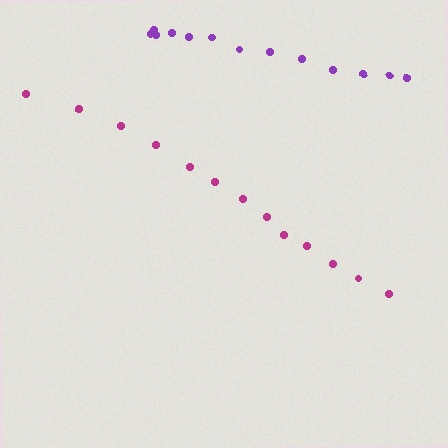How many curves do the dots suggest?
There are 2 distinct paths.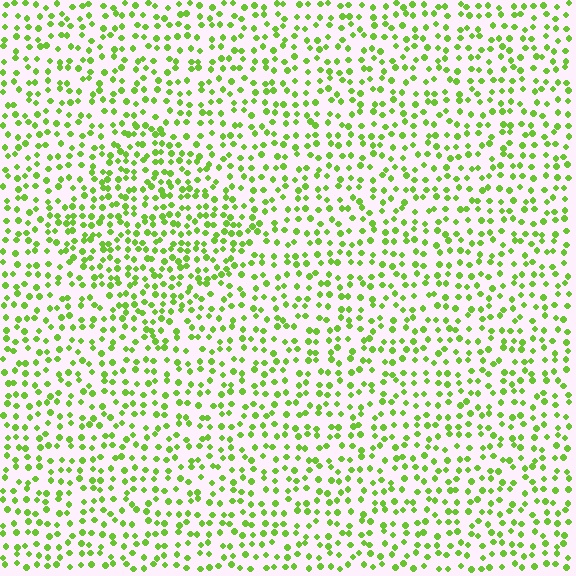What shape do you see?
I see a diamond.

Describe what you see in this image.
The image contains small lime elements arranged at two different densities. A diamond-shaped region is visible where the elements are more densely packed than the surrounding area.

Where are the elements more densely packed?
The elements are more densely packed inside the diamond boundary.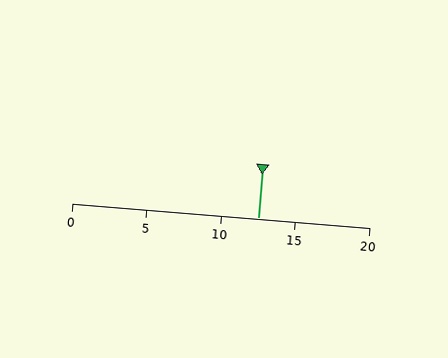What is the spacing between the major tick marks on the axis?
The major ticks are spaced 5 apart.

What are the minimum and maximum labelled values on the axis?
The axis runs from 0 to 20.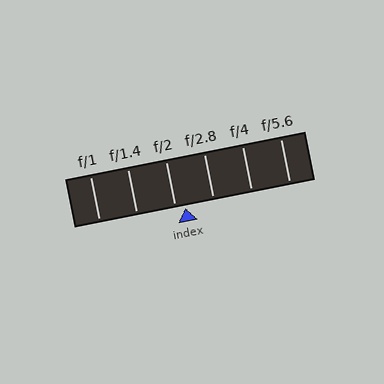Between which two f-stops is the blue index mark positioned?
The index mark is between f/2 and f/2.8.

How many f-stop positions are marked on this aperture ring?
There are 6 f-stop positions marked.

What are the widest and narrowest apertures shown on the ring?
The widest aperture shown is f/1 and the narrowest is f/5.6.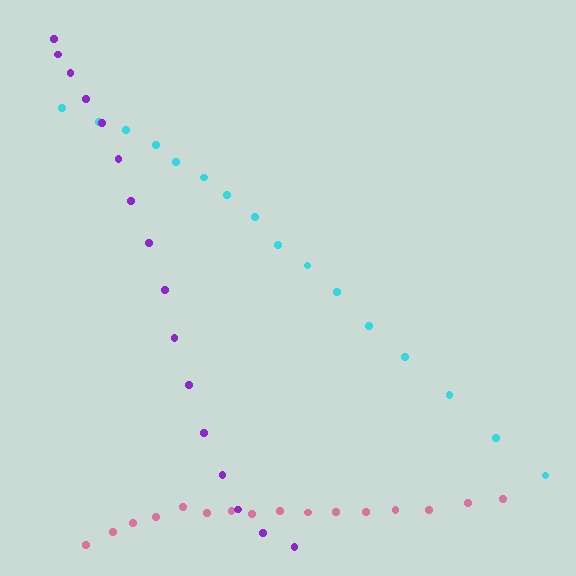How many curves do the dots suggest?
There are 3 distinct paths.